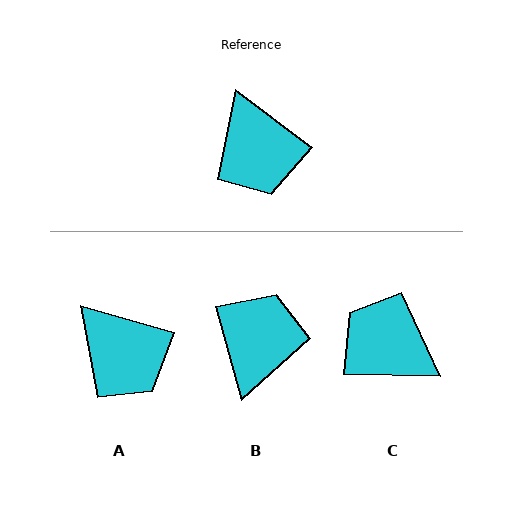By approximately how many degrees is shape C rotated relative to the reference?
Approximately 144 degrees clockwise.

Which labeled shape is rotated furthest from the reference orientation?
C, about 144 degrees away.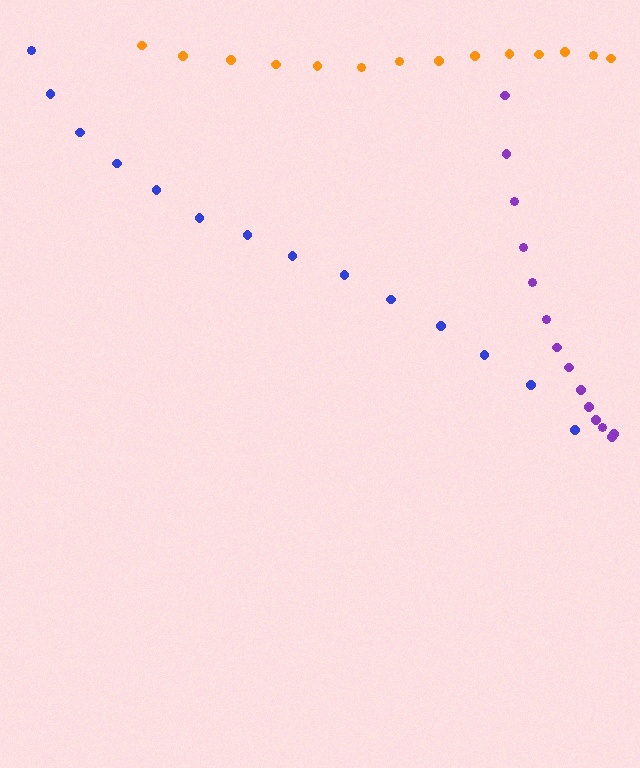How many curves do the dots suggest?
There are 3 distinct paths.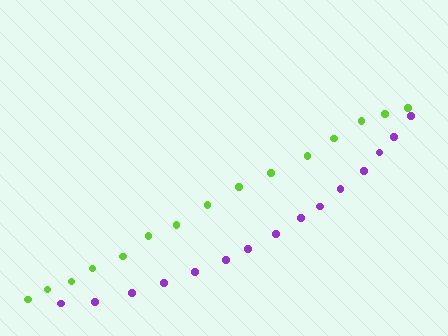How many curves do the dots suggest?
There are 2 distinct paths.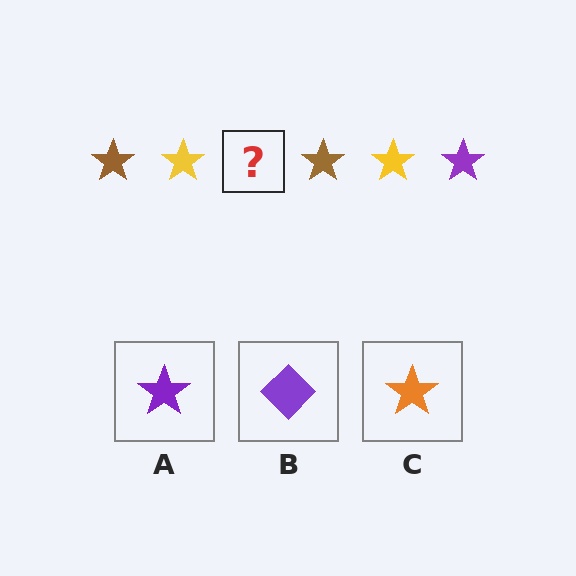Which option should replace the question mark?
Option A.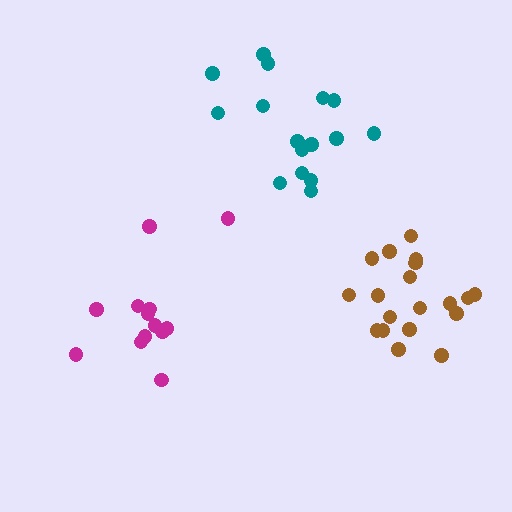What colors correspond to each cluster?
The clusters are colored: teal, magenta, brown.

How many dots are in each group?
Group 1: 16 dots, Group 2: 13 dots, Group 3: 19 dots (48 total).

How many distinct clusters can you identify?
There are 3 distinct clusters.